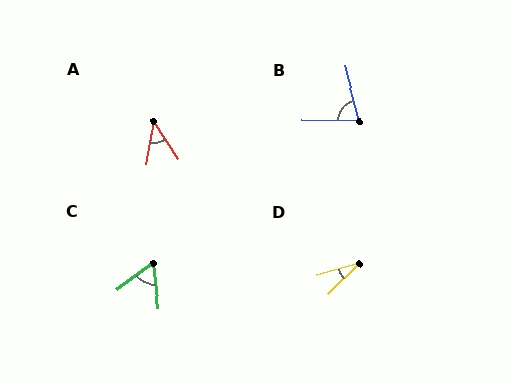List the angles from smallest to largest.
D (29°), A (43°), C (59°), B (75°).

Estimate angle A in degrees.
Approximately 43 degrees.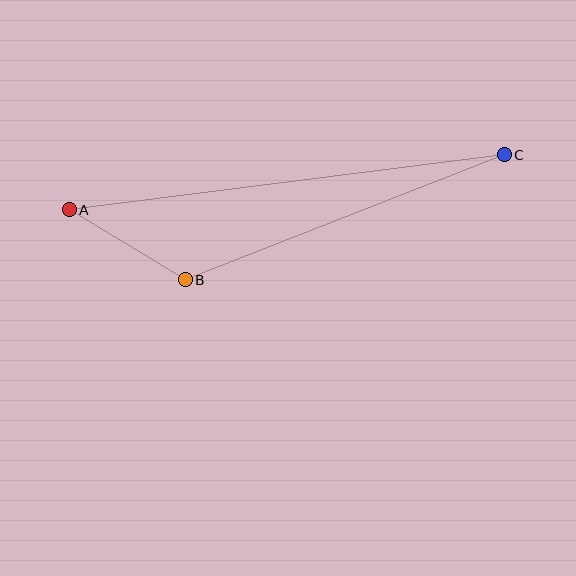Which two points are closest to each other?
Points A and B are closest to each other.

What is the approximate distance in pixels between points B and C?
The distance between B and C is approximately 343 pixels.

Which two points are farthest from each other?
Points A and C are farthest from each other.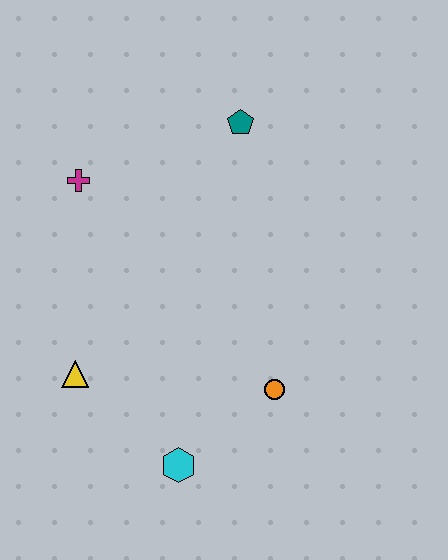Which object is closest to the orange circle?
The cyan hexagon is closest to the orange circle.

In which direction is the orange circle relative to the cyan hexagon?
The orange circle is to the right of the cyan hexagon.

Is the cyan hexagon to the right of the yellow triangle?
Yes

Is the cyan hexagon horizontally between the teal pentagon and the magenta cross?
Yes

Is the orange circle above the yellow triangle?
No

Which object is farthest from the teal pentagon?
The cyan hexagon is farthest from the teal pentagon.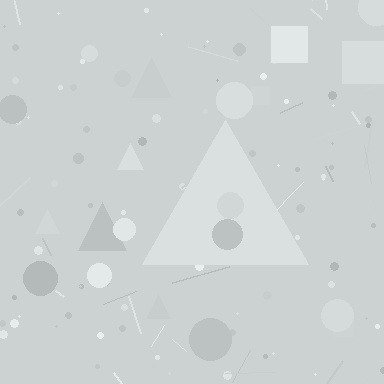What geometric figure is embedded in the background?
A triangle is embedded in the background.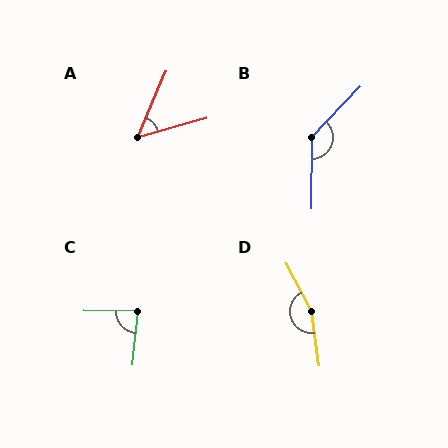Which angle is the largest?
D, at approximately 160 degrees.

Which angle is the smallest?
A, at approximately 51 degrees.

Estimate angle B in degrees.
Approximately 136 degrees.